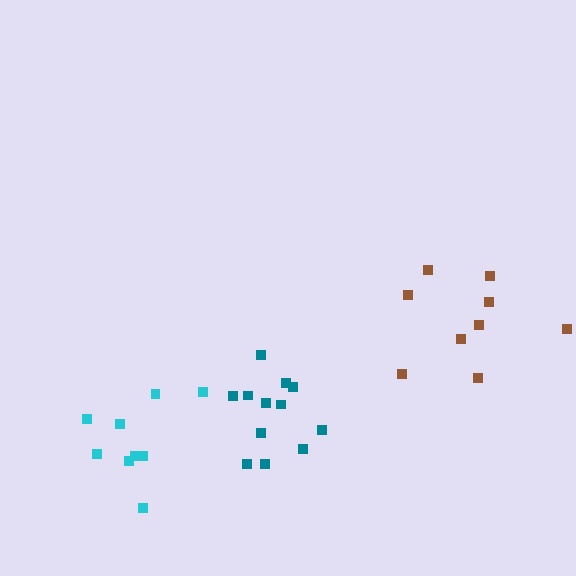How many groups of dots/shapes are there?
There are 3 groups.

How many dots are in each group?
Group 1: 9 dots, Group 2: 12 dots, Group 3: 9 dots (30 total).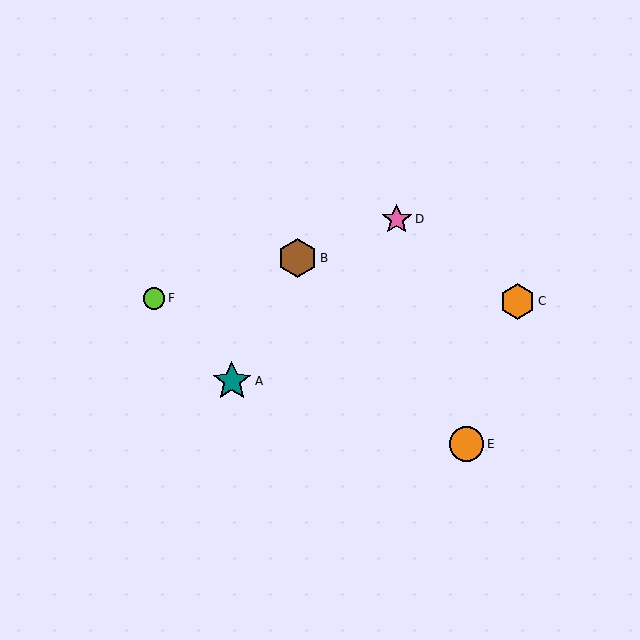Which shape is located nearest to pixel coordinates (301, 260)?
The brown hexagon (labeled B) at (297, 258) is nearest to that location.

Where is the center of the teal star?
The center of the teal star is at (232, 381).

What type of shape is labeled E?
Shape E is an orange circle.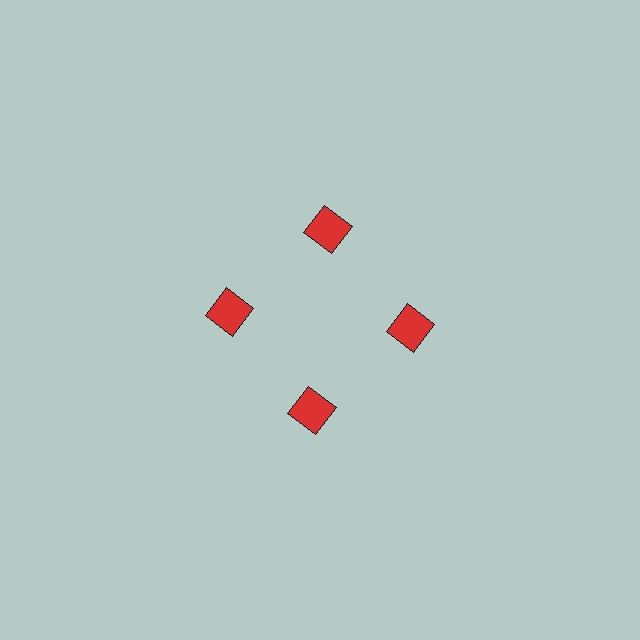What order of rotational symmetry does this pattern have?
This pattern has 4-fold rotational symmetry.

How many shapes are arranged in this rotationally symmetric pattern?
There are 4 shapes, arranged in 4 groups of 1.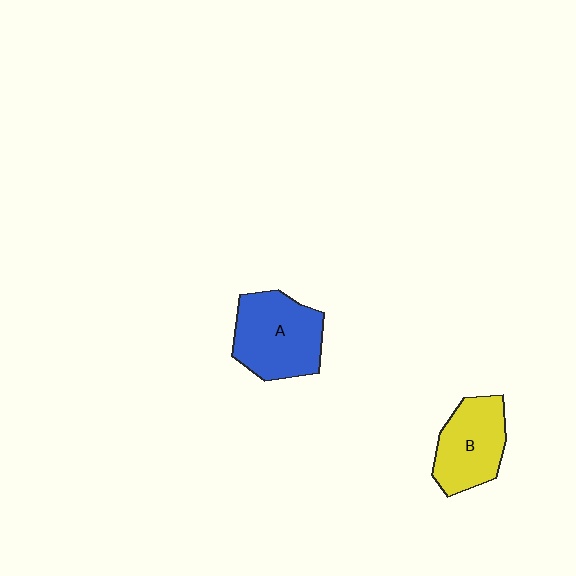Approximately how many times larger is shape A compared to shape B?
Approximately 1.2 times.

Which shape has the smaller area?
Shape B (yellow).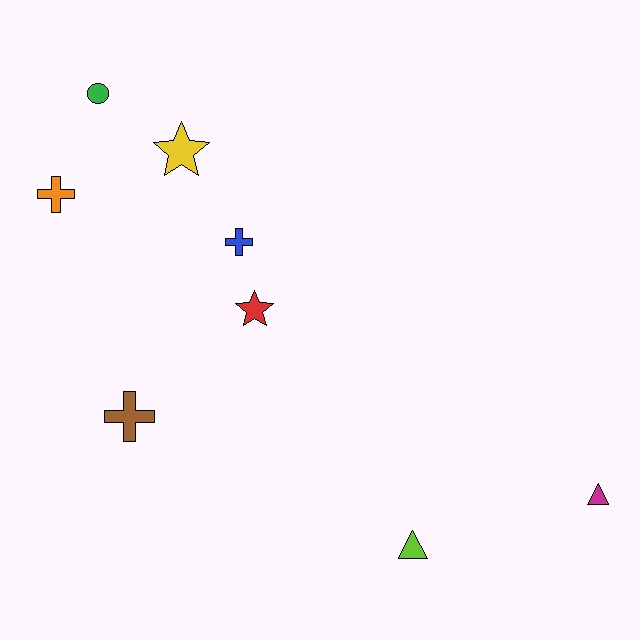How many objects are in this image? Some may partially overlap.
There are 8 objects.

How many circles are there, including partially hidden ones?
There is 1 circle.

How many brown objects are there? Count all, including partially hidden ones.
There is 1 brown object.